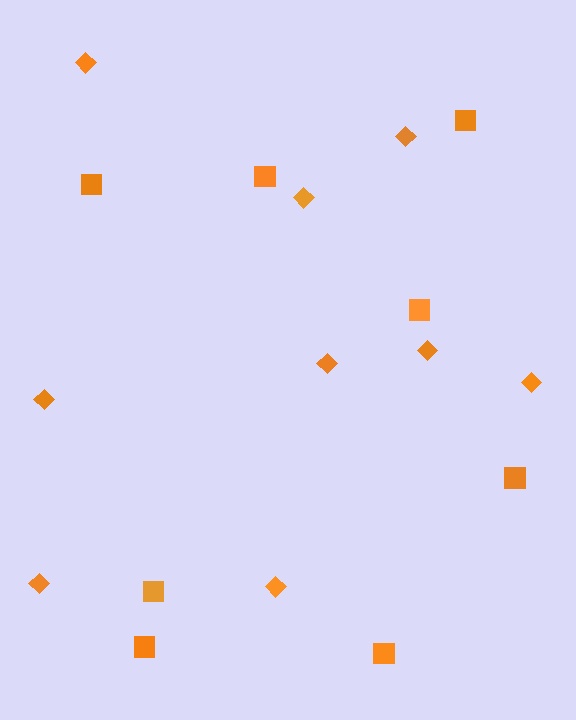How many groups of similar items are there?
There are 2 groups: one group of squares (8) and one group of diamonds (9).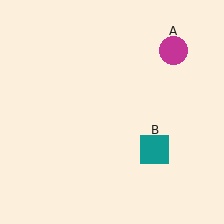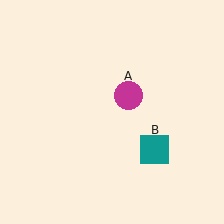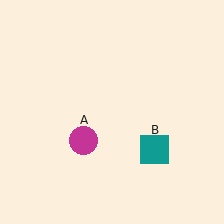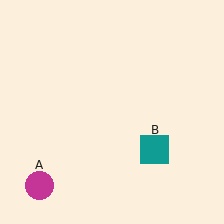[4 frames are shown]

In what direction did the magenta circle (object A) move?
The magenta circle (object A) moved down and to the left.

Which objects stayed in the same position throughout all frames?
Teal square (object B) remained stationary.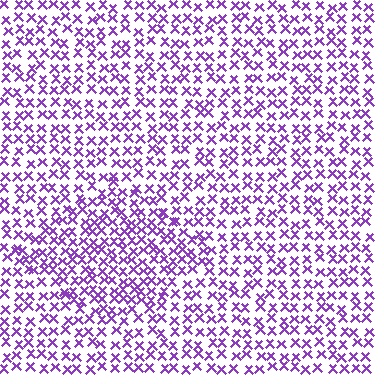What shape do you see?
I see a diamond.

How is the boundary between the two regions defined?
The boundary is defined by a change in element density (approximately 1.5x ratio). All elements are the same color, size, and shape.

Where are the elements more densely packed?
The elements are more densely packed inside the diamond boundary.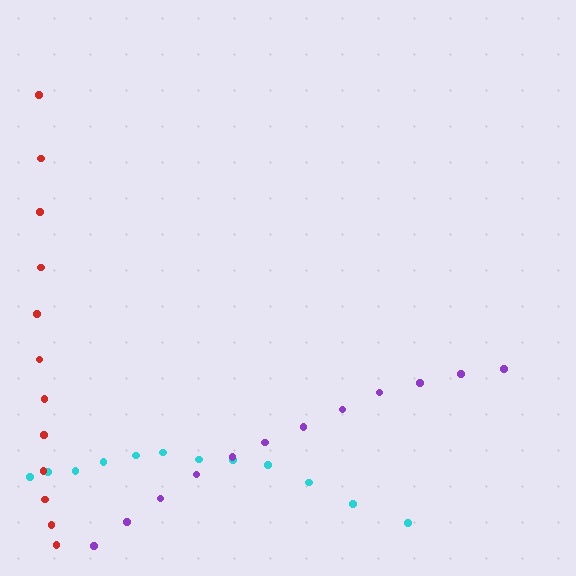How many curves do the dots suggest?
There are 3 distinct paths.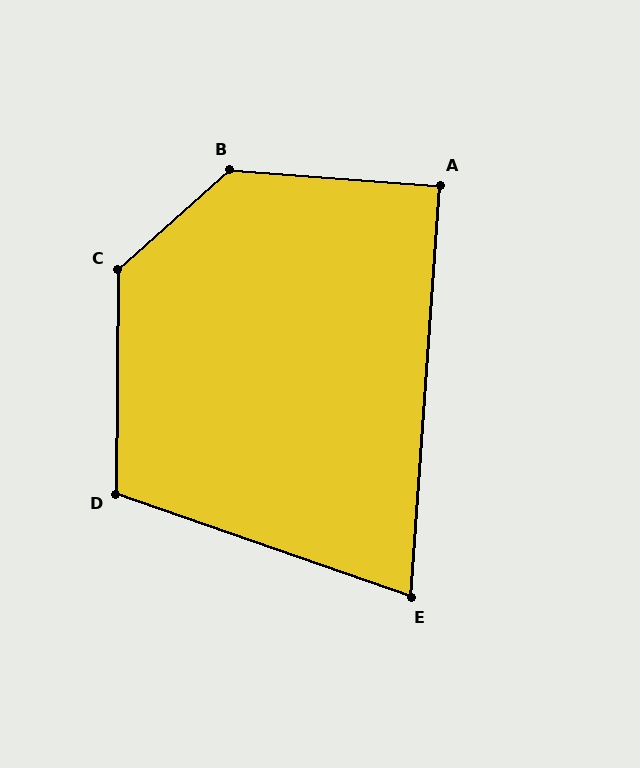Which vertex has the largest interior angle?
B, at approximately 134 degrees.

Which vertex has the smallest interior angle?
E, at approximately 75 degrees.